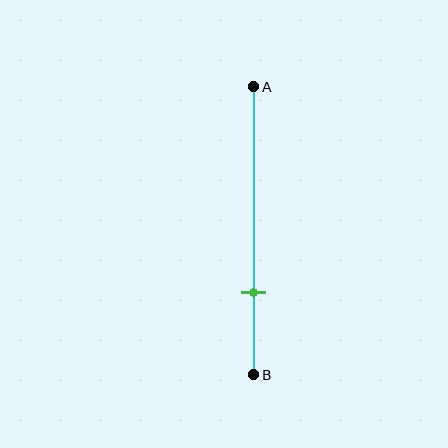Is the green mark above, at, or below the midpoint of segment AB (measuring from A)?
The green mark is below the midpoint of segment AB.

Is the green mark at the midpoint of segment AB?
No, the mark is at about 70% from A, not at the 50% midpoint.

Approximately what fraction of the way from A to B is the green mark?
The green mark is approximately 70% of the way from A to B.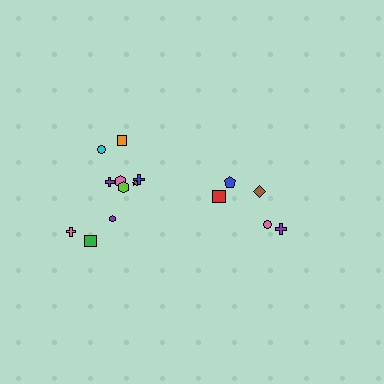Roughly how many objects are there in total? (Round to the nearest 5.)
Roughly 15 objects in total.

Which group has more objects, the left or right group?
The left group.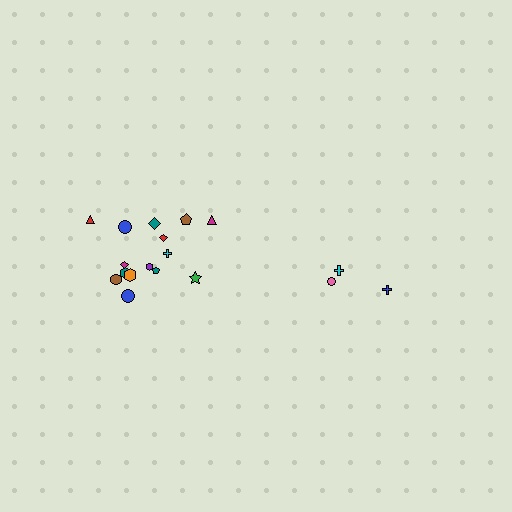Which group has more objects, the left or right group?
The left group.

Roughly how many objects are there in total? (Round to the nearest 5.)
Roughly 20 objects in total.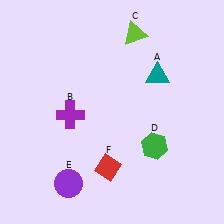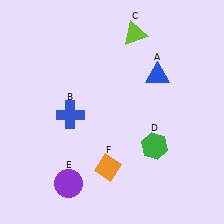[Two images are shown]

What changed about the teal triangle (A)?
In Image 1, A is teal. In Image 2, it changed to blue.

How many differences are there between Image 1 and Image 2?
There are 3 differences between the two images.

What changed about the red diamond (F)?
In Image 1, F is red. In Image 2, it changed to orange.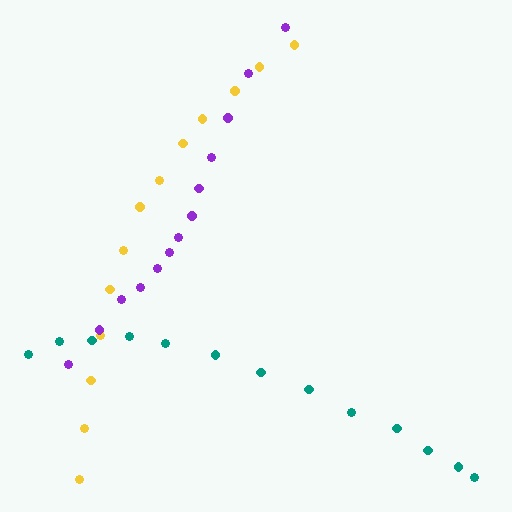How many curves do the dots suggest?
There are 3 distinct paths.